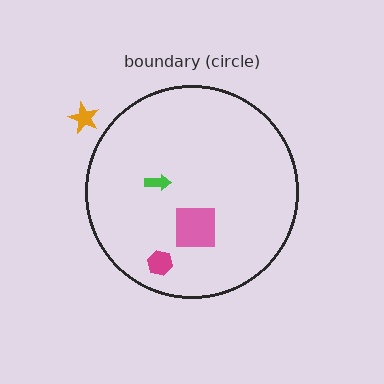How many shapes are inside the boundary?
3 inside, 1 outside.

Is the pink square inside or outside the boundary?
Inside.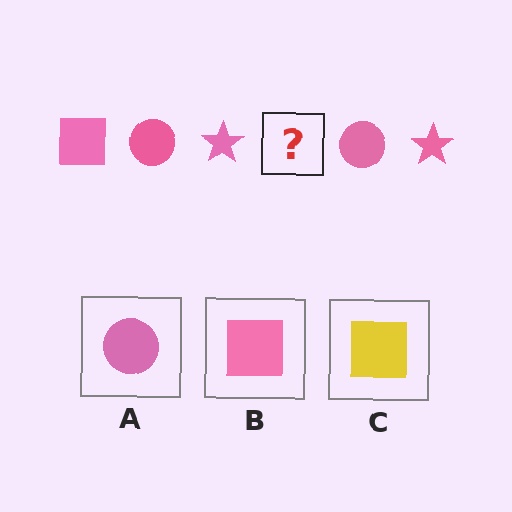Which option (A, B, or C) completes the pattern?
B.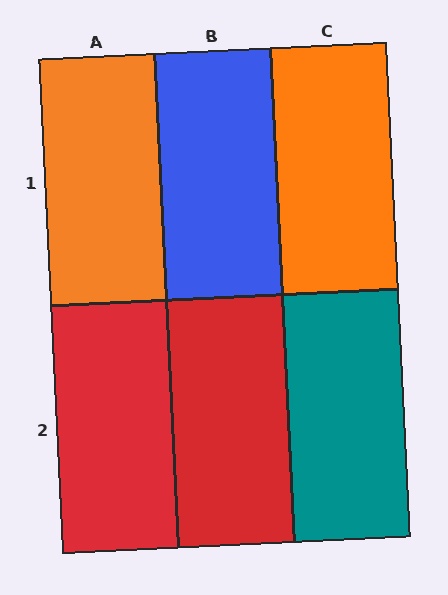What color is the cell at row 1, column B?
Blue.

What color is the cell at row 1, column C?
Orange.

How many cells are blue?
1 cell is blue.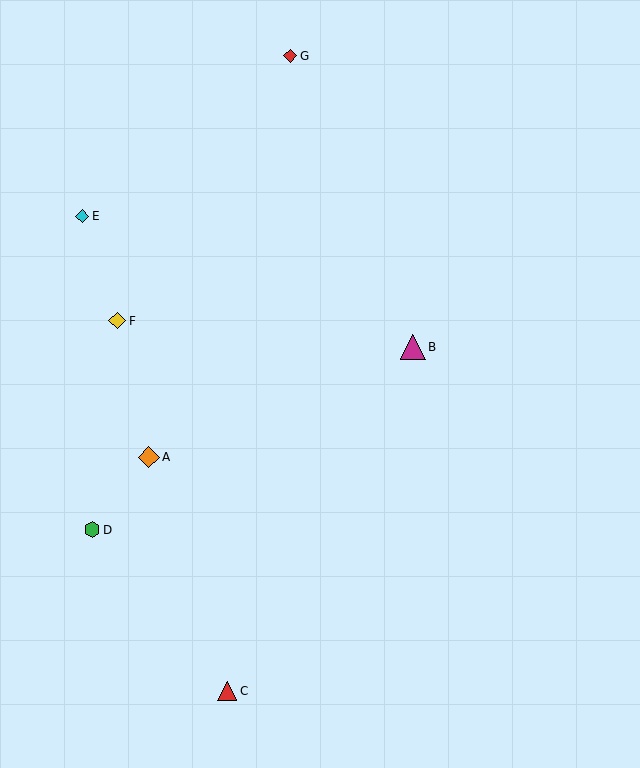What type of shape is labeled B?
Shape B is a magenta triangle.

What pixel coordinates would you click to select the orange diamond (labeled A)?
Click at (149, 457) to select the orange diamond A.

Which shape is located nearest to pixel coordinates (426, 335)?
The magenta triangle (labeled B) at (413, 347) is nearest to that location.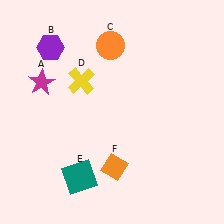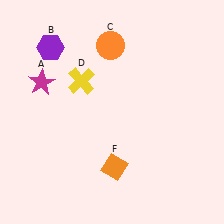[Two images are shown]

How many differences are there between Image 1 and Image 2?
There is 1 difference between the two images.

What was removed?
The teal square (E) was removed in Image 2.